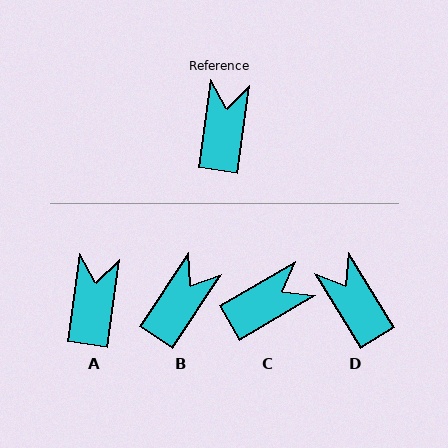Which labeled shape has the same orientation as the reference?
A.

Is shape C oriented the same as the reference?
No, it is off by about 52 degrees.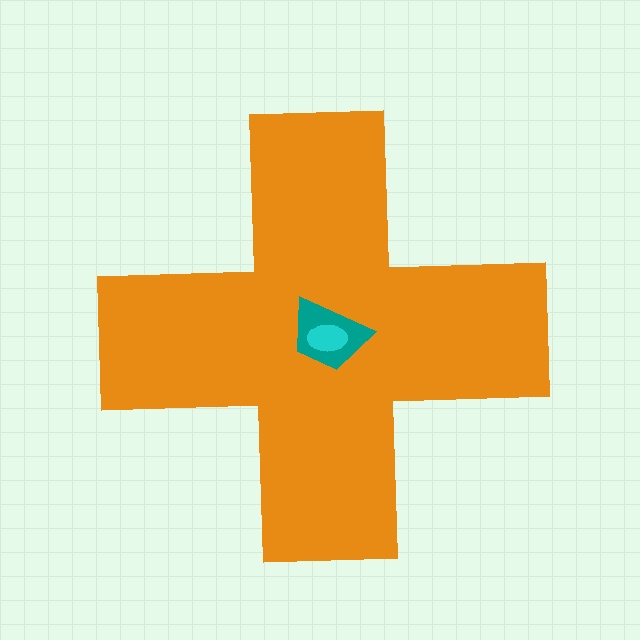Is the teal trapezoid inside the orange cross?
Yes.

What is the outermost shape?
The orange cross.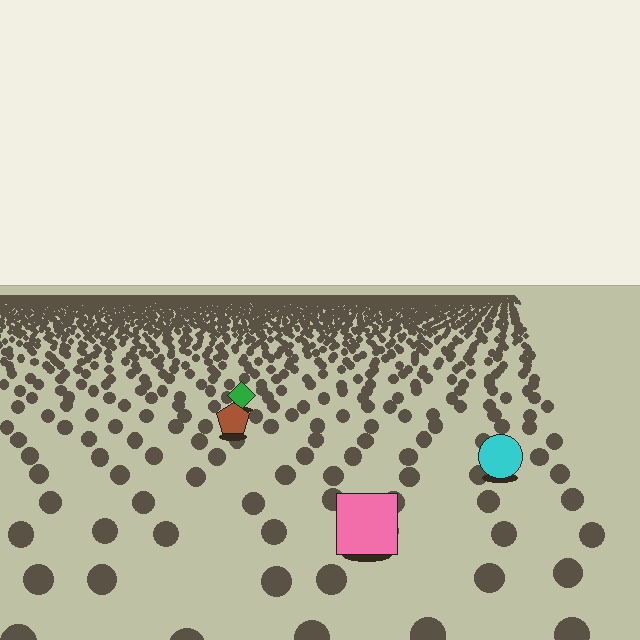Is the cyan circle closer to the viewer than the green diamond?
Yes. The cyan circle is closer — you can tell from the texture gradient: the ground texture is coarser near it.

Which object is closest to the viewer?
The pink square is closest. The texture marks near it are larger and more spread out.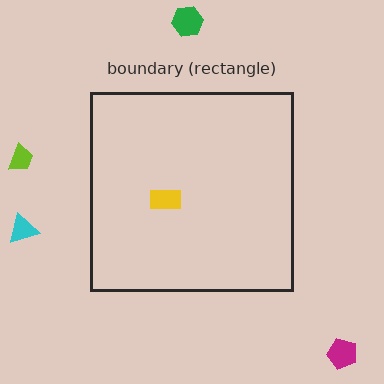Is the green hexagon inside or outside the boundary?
Outside.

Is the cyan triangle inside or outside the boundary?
Outside.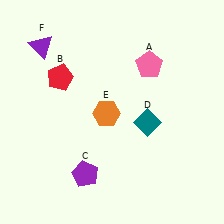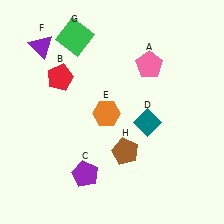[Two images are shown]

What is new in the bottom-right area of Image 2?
A brown pentagon (H) was added in the bottom-right area of Image 2.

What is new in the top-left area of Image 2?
A green square (G) was added in the top-left area of Image 2.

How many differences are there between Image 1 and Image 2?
There are 2 differences between the two images.